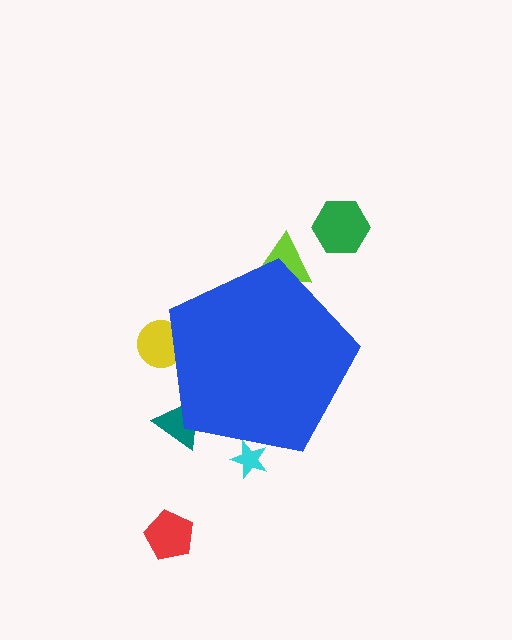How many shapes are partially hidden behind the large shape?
4 shapes are partially hidden.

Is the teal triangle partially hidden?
Yes, the teal triangle is partially hidden behind the blue pentagon.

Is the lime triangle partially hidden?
Yes, the lime triangle is partially hidden behind the blue pentagon.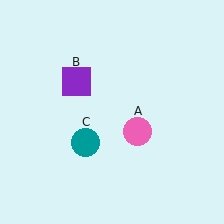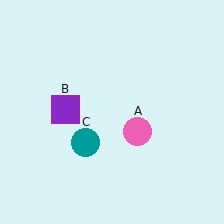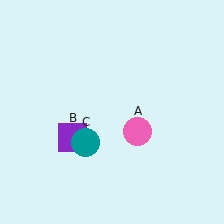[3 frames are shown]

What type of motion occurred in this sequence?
The purple square (object B) rotated counterclockwise around the center of the scene.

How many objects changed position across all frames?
1 object changed position: purple square (object B).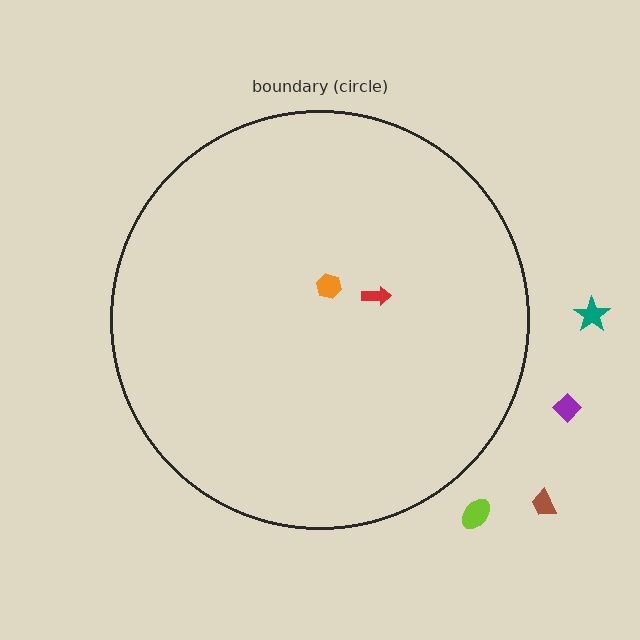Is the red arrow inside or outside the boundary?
Inside.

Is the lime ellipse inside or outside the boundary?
Outside.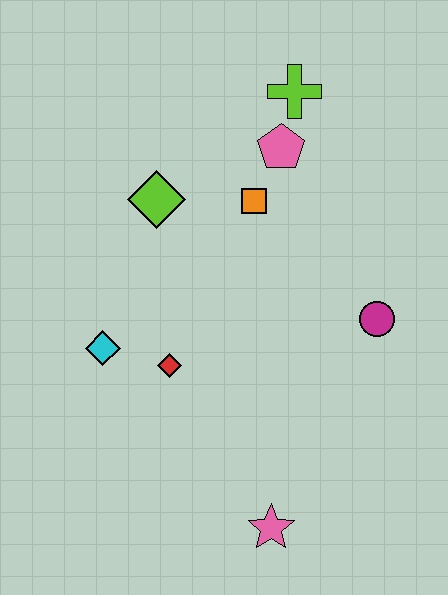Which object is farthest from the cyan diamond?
The lime cross is farthest from the cyan diamond.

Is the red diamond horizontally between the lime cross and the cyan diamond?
Yes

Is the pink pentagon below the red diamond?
No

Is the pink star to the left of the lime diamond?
No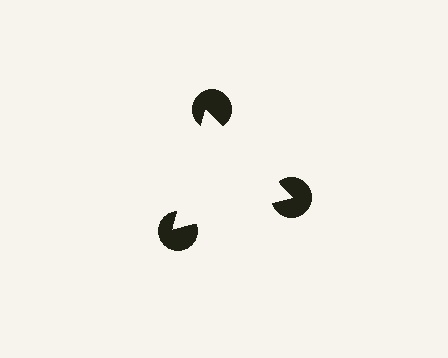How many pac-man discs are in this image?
There are 3 — one at each vertex of the illusory triangle.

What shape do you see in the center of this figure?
An illusory triangle — its edges are inferred from the aligned wedge cuts in the pac-man discs, not physically drawn.